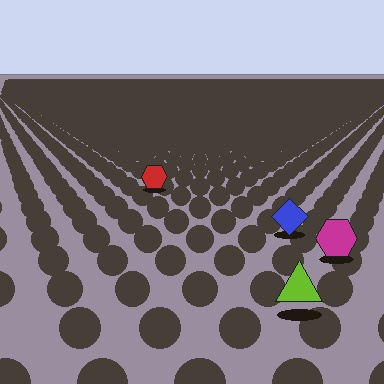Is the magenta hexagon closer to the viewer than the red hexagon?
Yes. The magenta hexagon is closer — you can tell from the texture gradient: the ground texture is coarser near it.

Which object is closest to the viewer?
The lime triangle is closest. The texture marks near it are larger and more spread out.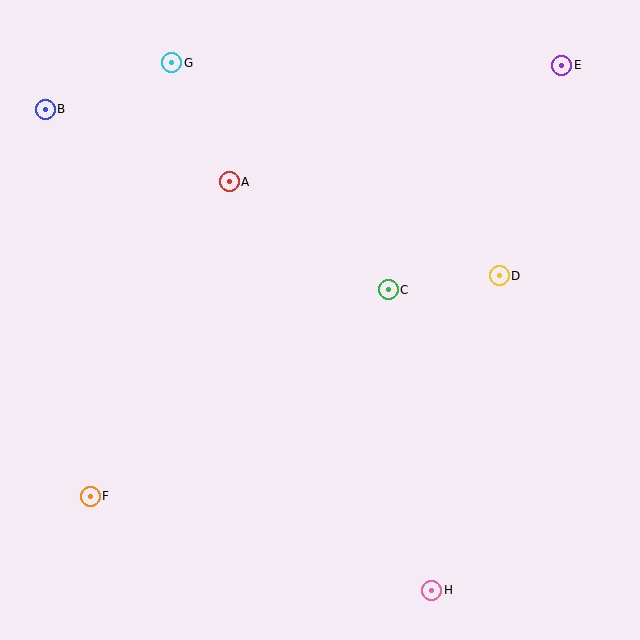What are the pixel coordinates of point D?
Point D is at (499, 276).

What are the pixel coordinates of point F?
Point F is at (90, 496).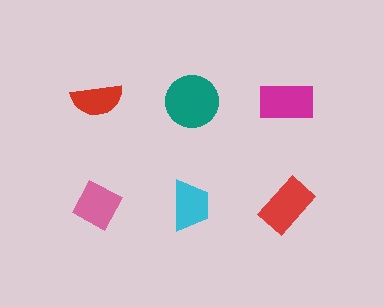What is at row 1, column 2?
A teal circle.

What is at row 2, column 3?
A red rectangle.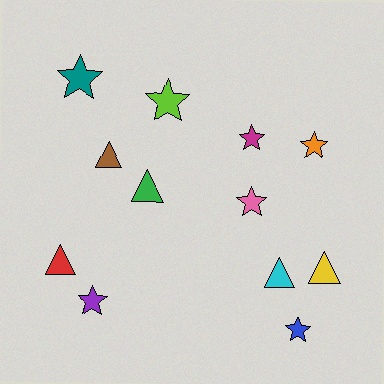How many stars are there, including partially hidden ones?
There are 7 stars.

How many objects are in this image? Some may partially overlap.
There are 12 objects.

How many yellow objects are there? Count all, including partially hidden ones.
There is 1 yellow object.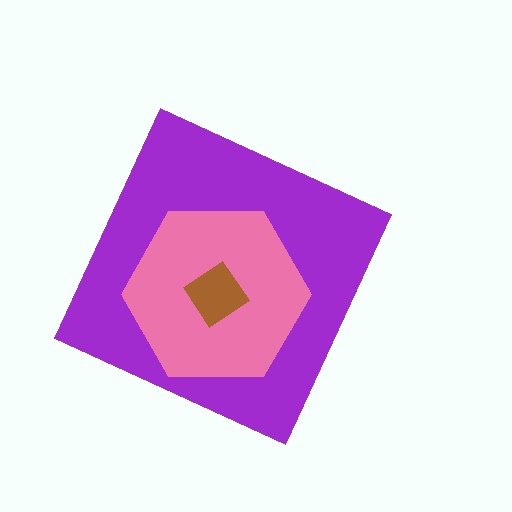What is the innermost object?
The brown diamond.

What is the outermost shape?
The purple diamond.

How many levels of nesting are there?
3.